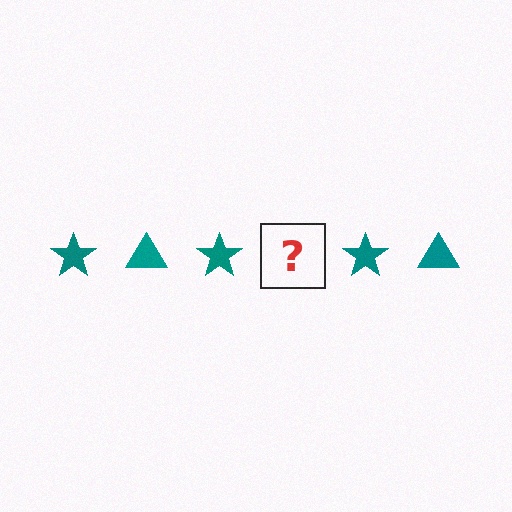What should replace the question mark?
The question mark should be replaced with a teal triangle.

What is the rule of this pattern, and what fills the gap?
The rule is that the pattern cycles through star, triangle shapes in teal. The gap should be filled with a teal triangle.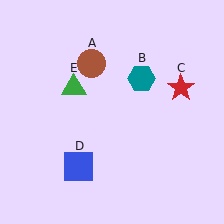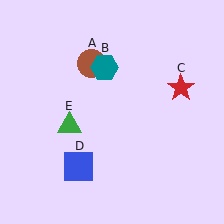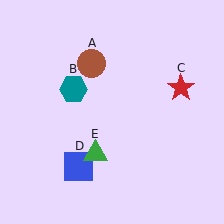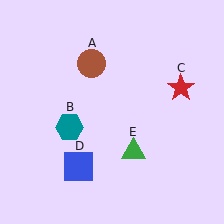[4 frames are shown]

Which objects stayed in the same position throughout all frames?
Brown circle (object A) and red star (object C) and blue square (object D) remained stationary.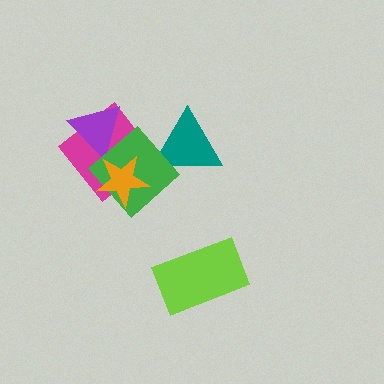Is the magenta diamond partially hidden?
Yes, it is partially covered by another shape.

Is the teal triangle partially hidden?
Yes, it is partially covered by another shape.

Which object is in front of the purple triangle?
The green diamond is in front of the purple triangle.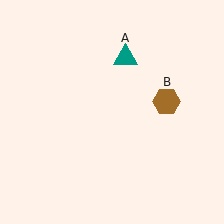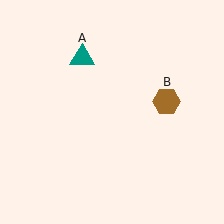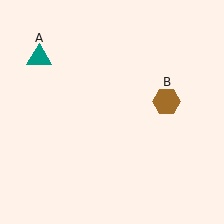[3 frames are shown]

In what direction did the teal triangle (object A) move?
The teal triangle (object A) moved left.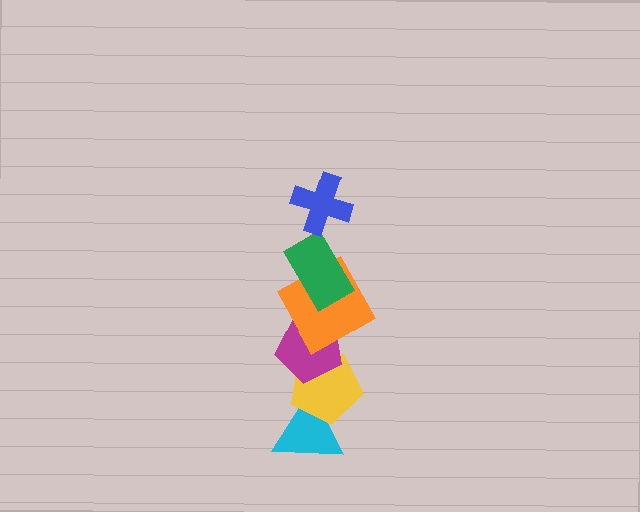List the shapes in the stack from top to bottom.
From top to bottom: the blue cross, the green rectangle, the orange square, the magenta pentagon, the yellow pentagon, the cyan triangle.